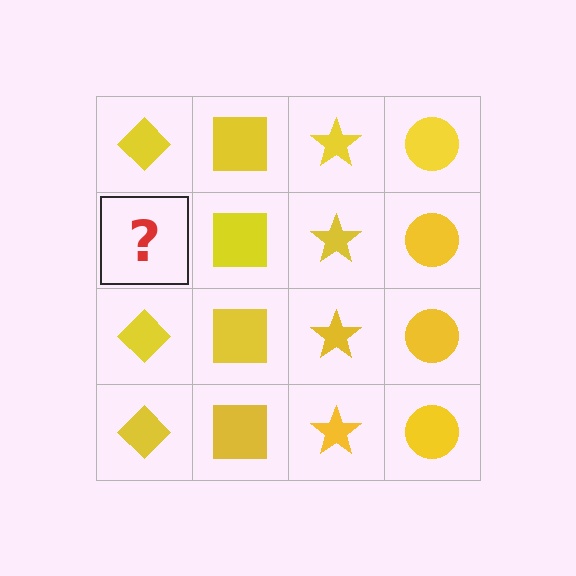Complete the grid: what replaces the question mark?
The question mark should be replaced with a yellow diamond.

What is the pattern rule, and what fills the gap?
The rule is that each column has a consistent shape. The gap should be filled with a yellow diamond.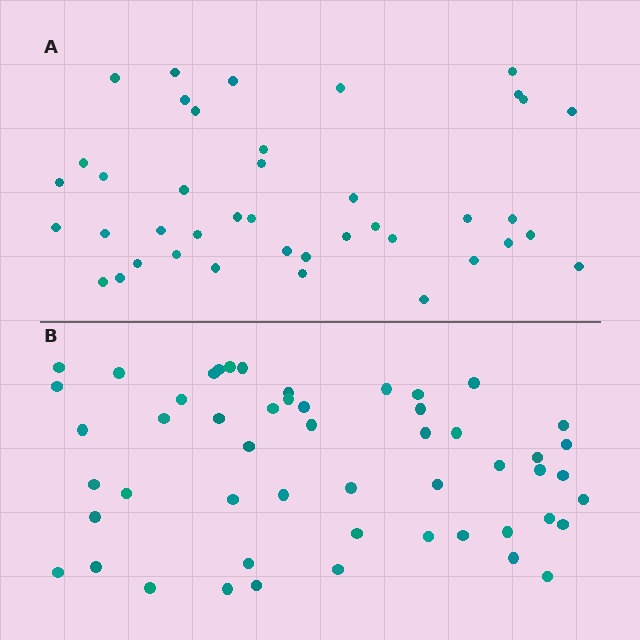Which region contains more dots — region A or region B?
Region B (the bottom region) has more dots.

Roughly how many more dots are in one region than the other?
Region B has roughly 12 or so more dots than region A.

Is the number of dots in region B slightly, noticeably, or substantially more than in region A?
Region B has noticeably more, but not dramatically so. The ratio is roughly 1.3 to 1.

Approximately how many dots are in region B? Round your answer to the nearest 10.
About 50 dots. (The exact count is 52, which rounds to 50.)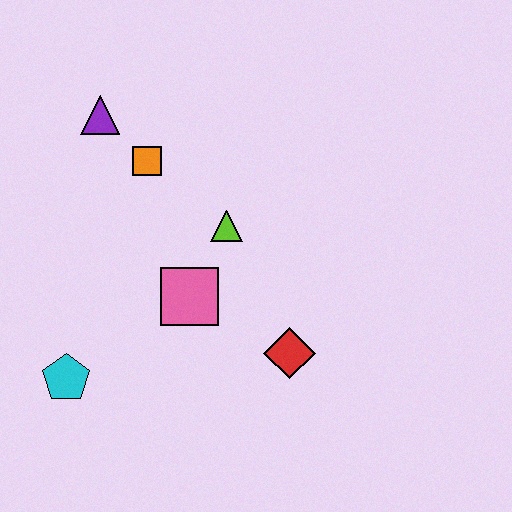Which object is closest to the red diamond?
The pink square is closest to the red diamond.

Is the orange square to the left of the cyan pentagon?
No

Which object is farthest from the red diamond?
The purple triangle is farthest from the red diamond.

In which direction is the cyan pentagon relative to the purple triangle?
The cyan pentagon is below the purple triangle.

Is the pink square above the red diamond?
Yes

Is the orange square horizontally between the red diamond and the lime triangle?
No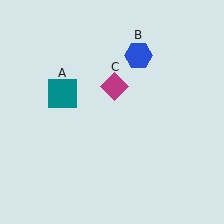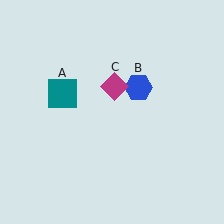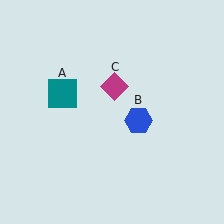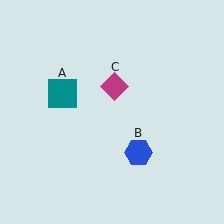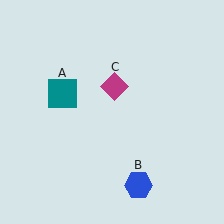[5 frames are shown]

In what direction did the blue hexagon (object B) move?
The blue hexagon (object B) moved down.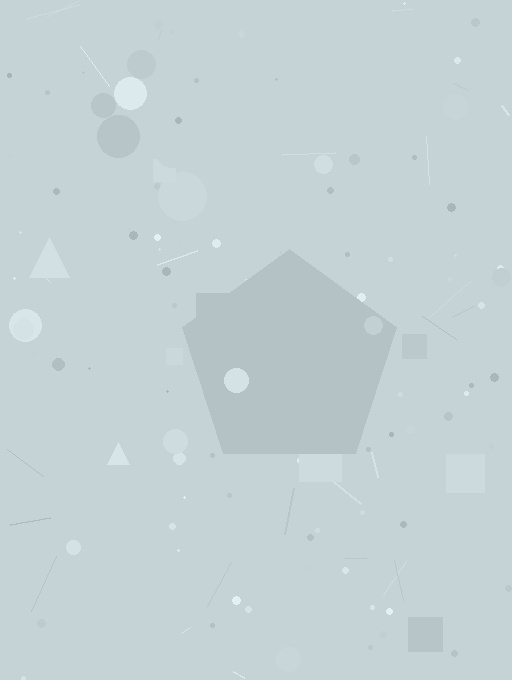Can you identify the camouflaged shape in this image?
The camouflaged shape is a pentagon.